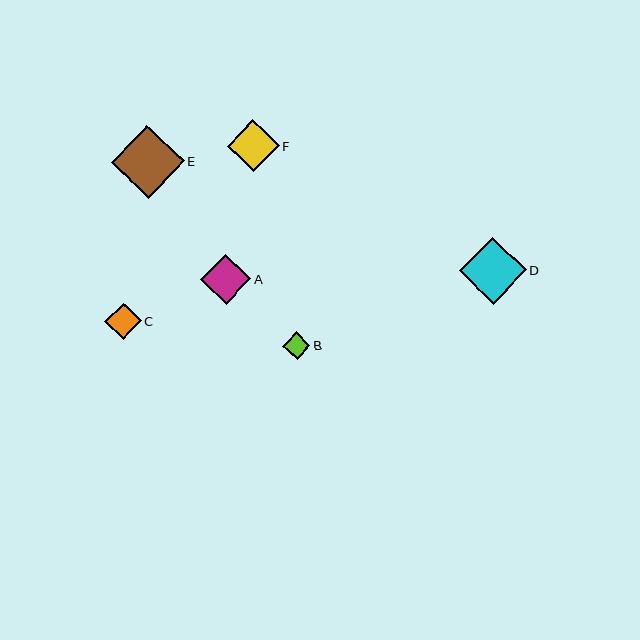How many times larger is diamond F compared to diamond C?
Diamond F is approximately 1.4 times the size of diamond C.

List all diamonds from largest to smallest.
From largest to smallest: E, D, F, A, C, B.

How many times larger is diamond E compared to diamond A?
Diamond E is approximately 1.4 times the size of diamond A.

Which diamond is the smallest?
Diamond B is the smallest with a size of approximately 27 pixels.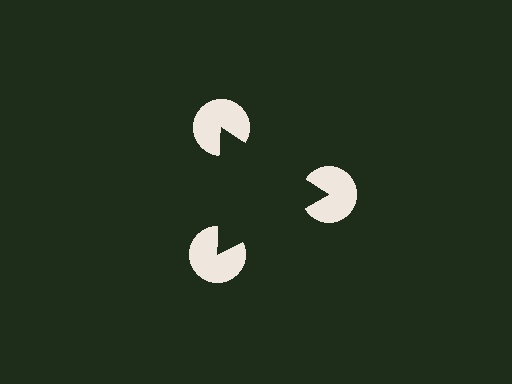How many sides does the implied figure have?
3 sides.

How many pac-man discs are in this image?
There are 3 — one at each vertex of the illusory triangle.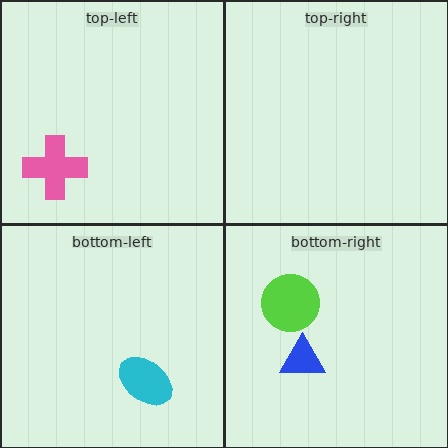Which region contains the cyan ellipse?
The bottom-left region.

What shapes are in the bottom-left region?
The cyan ellipse.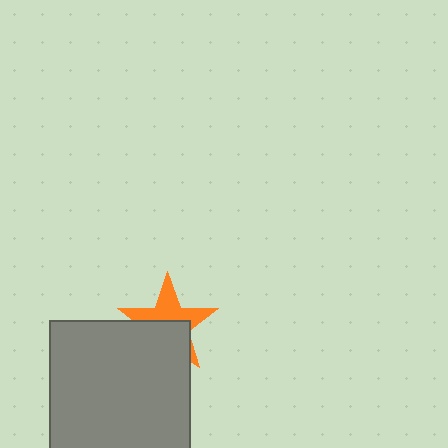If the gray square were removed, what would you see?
You would see the complete orange star.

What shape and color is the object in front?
The object in front is a gray square.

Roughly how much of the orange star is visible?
About half of it is visible (roughly 49%).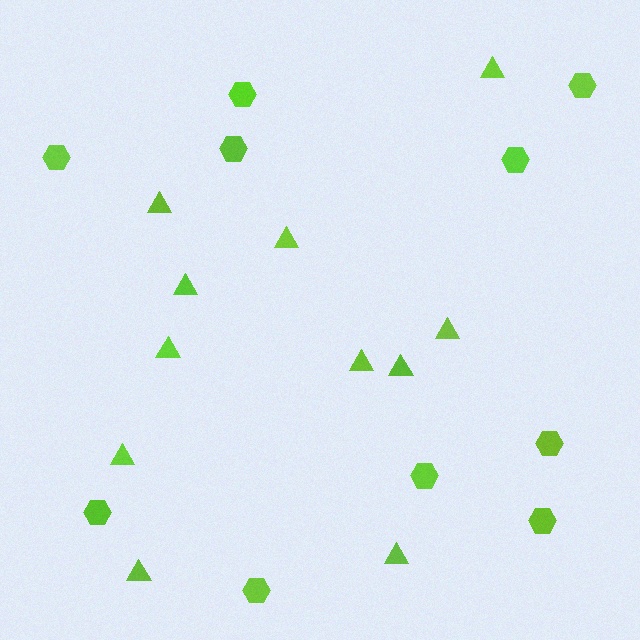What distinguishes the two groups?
There are 2 groups: one group of hexagons (10) and one group of triangles (11).